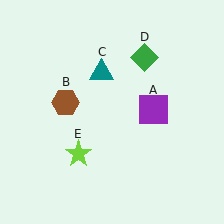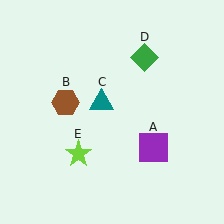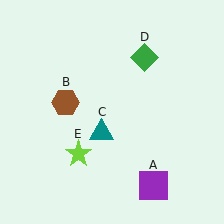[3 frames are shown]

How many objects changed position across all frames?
2 objects changed position: purple square (object A), teal triangle (object C).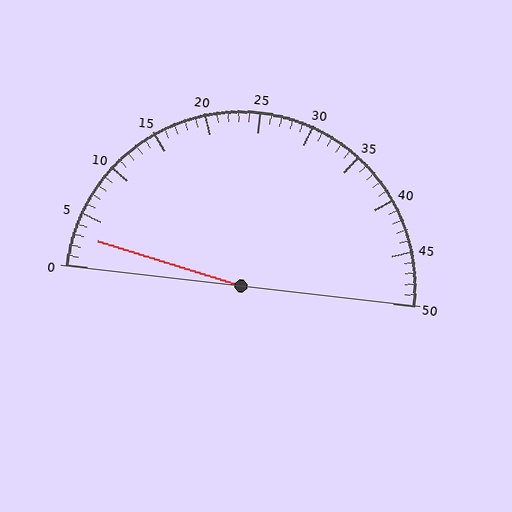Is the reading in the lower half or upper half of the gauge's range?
The reading is in the lower half of the range (0 to 50).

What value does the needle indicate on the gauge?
The needle indicates approximately 3.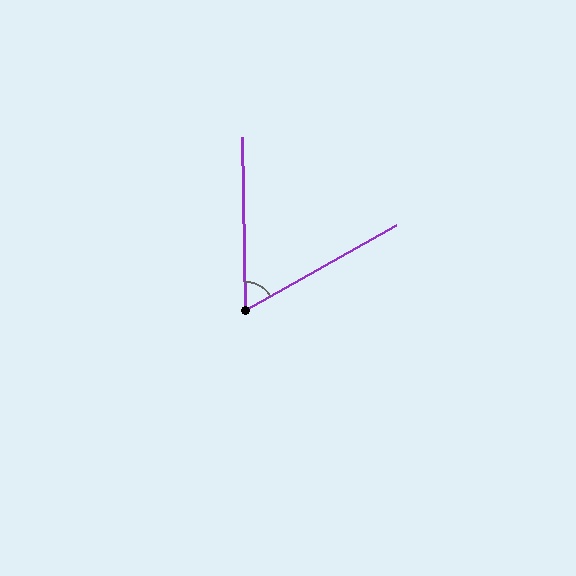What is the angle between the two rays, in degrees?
Approximately 62 degrees.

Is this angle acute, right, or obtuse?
It is acute.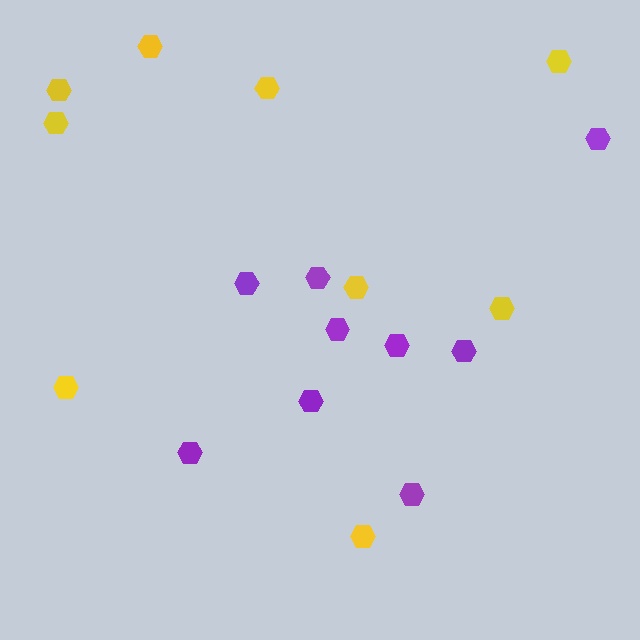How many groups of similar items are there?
There are 2 groups: one group of purple hexagons (9) and one group of yellow hexagons (9).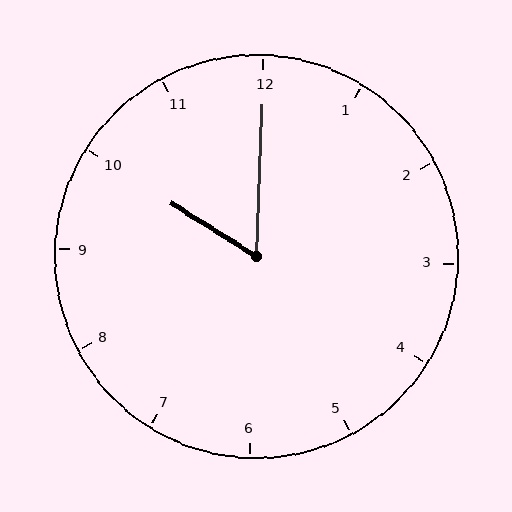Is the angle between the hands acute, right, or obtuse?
It is acute.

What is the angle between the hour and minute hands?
Approximately 60 degrees.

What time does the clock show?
10:00.